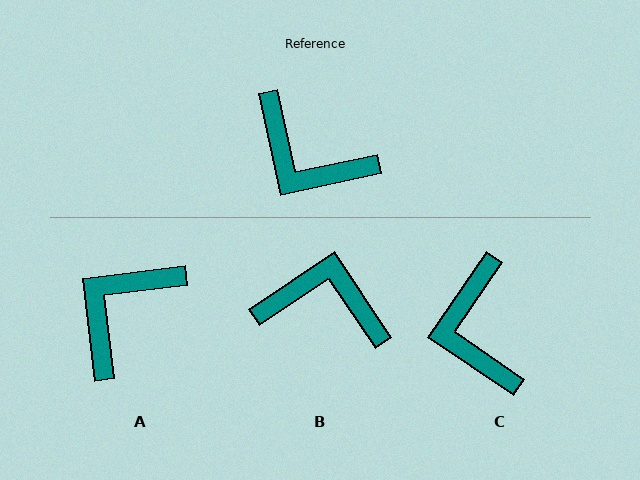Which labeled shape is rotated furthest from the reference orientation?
B, about 158 degrees away.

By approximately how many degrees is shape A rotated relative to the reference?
Approximately 95 degrees clockwise.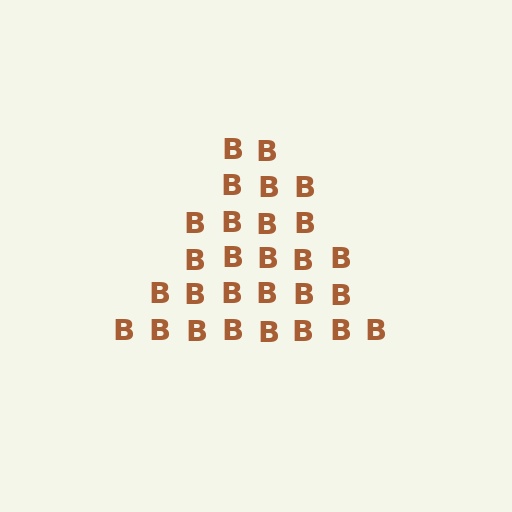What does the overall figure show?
The overall figure shows a triangle.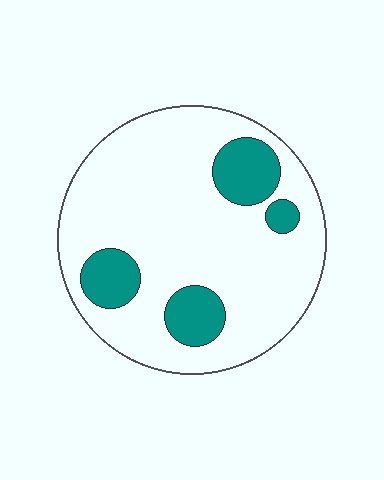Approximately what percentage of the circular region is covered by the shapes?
Approximately 20%.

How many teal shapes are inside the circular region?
4.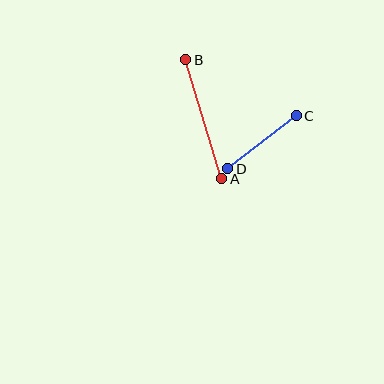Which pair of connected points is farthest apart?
Points A and B are farthest apart.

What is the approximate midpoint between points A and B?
The midpoint is at approximately (204, 119) pixels.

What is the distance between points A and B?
The distance is approximately 124 pixels.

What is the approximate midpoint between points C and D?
The midpoint is at approximately (262, 142) pixels.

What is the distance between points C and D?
The distance is approximately 87 pixels.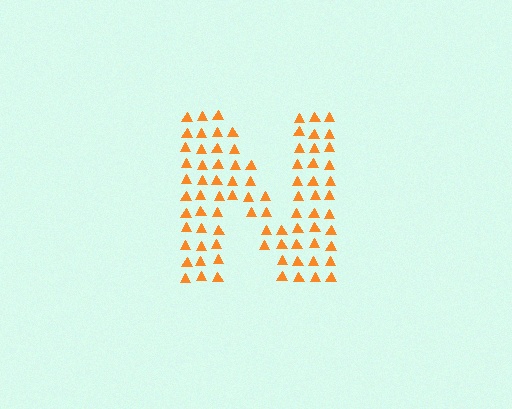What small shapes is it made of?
It is made of small triangles.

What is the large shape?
The large shape is the letter N.